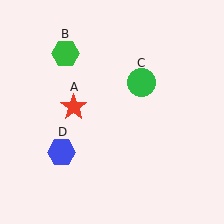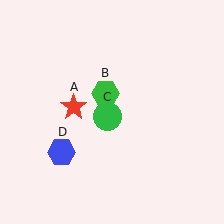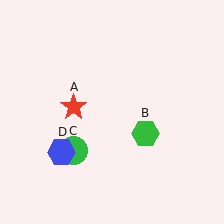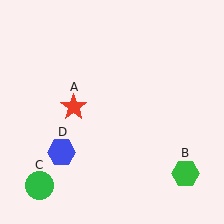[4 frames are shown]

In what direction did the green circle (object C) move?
The green circle (object C) moved down and to the left.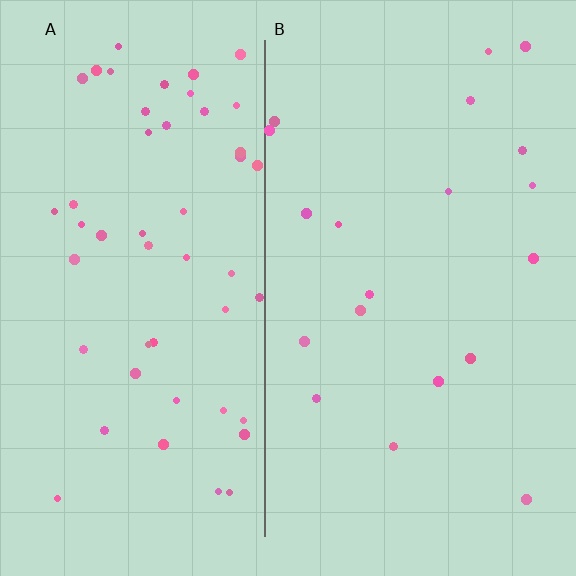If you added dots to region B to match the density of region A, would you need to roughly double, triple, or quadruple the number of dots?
Approximately triple.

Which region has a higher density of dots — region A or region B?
A (the left).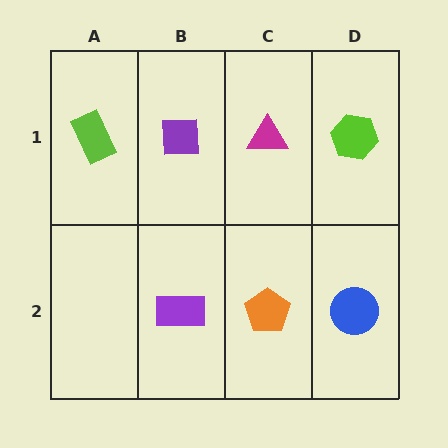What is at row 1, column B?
A purple square.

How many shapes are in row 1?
4 shapes.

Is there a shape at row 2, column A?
No, that cell is empty.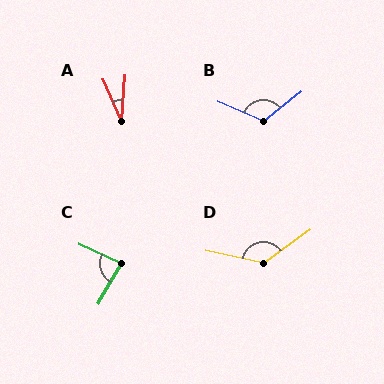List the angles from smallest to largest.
A (28°), C (86°), B (118°), D (132°).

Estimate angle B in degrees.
Approximately 118 degrees.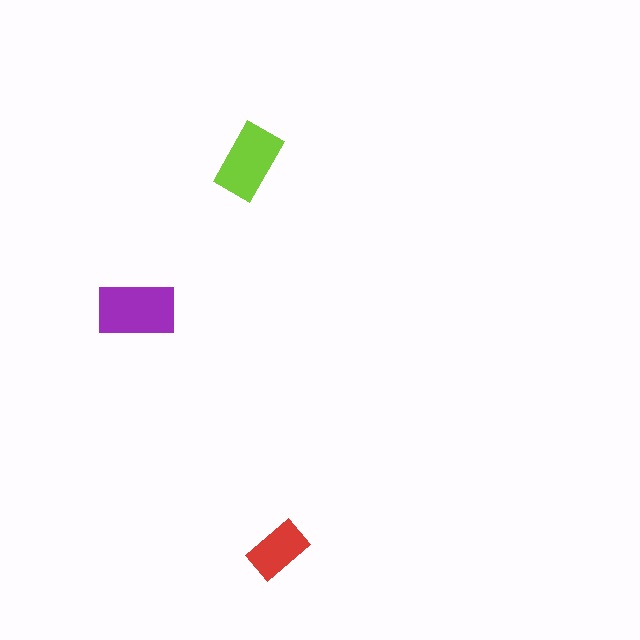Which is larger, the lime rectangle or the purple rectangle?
The purple one.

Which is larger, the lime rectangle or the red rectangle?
The lime one.